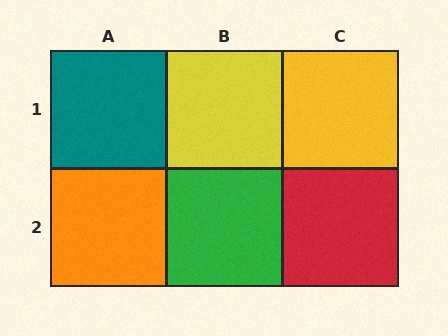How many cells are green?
1 cell is green.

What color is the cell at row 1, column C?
Yellow.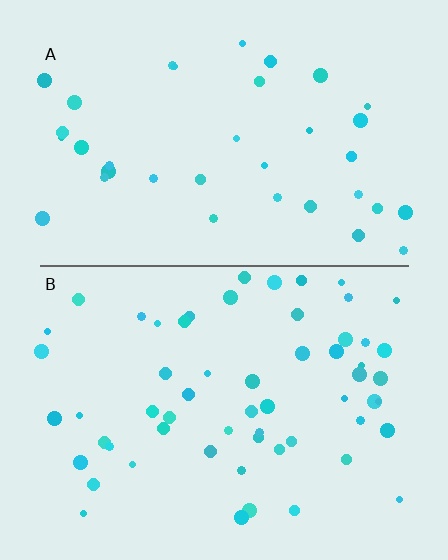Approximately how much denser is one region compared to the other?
Approximately 1.6× — region B over region A.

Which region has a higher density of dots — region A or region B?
B (the bottom).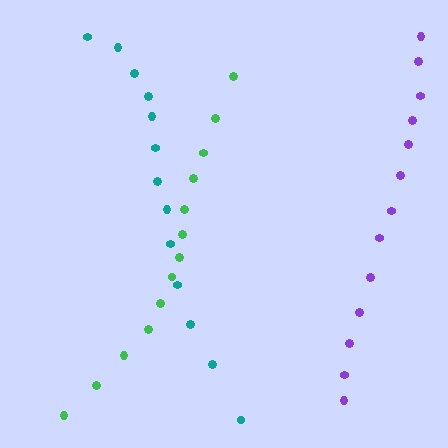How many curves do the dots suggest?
There are 3 distinct paths.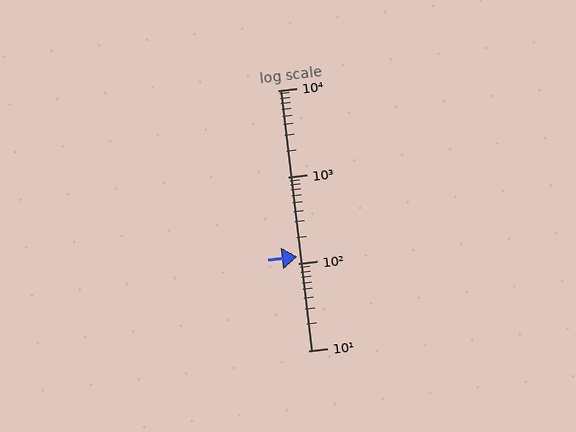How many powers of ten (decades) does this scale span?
The scale spans 3 decades, from 10 to 10000.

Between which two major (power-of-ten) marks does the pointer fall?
The pointer is between 100 and 1000.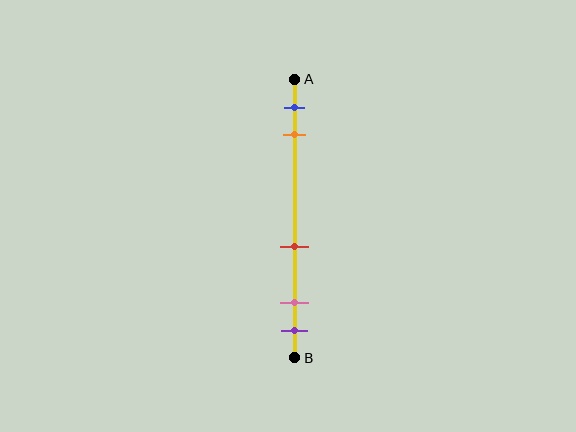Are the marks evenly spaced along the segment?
No, the marks are not evenly spaced.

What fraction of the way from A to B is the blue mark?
The blue mark is approximately 10% (0.1) of the way from A to B.